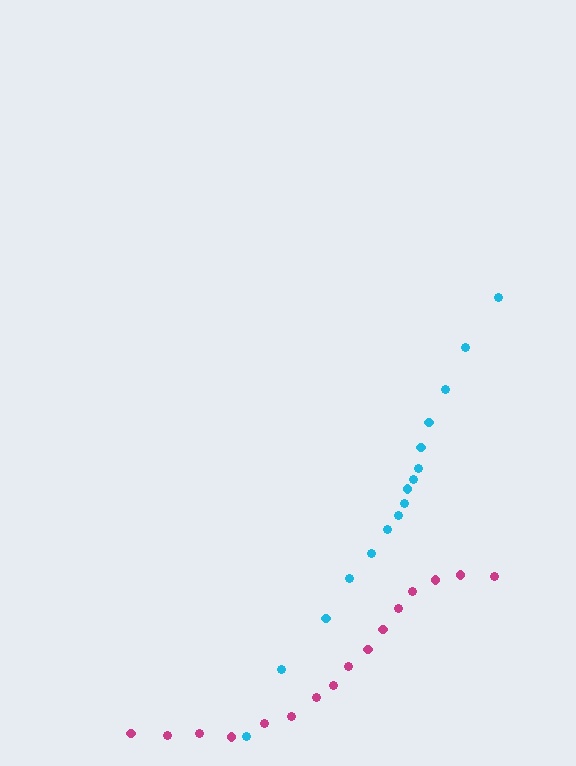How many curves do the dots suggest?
There are 2 distinct paths.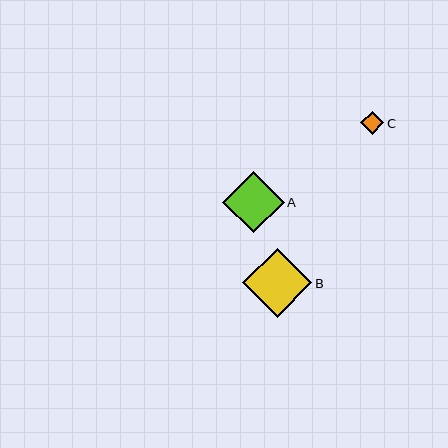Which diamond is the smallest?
Diamond C is the smallest with a size of approximately 23 pixels.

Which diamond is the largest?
Diamond B is the largest with a size of approximately 70 pixels.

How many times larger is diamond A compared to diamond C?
Diamond A is approximately 2.7 times the size of diamond C.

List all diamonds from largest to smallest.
From largest to smallest: B, A, C.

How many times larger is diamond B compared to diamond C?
Diamond B is approximately 3.0 times the size of diamond C.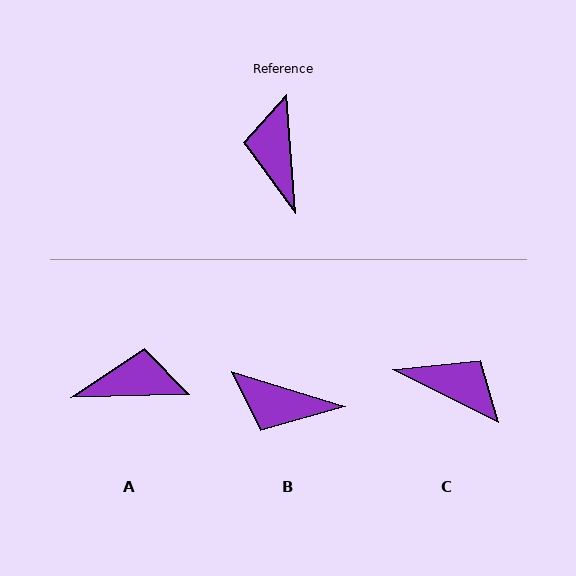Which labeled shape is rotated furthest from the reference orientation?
C, about 121 degrees away.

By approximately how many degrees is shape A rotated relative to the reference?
Approximately 93 degrees clockwise.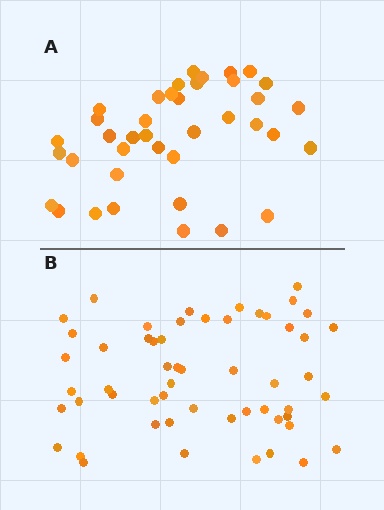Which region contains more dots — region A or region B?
Region B (the bottom region) has more dots.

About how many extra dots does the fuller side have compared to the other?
Region B has approximately 15 more dots than region A.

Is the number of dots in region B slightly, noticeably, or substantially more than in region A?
Region B has noticeably more, but not dramatically so. The ratio is roughly 1.4 to 1.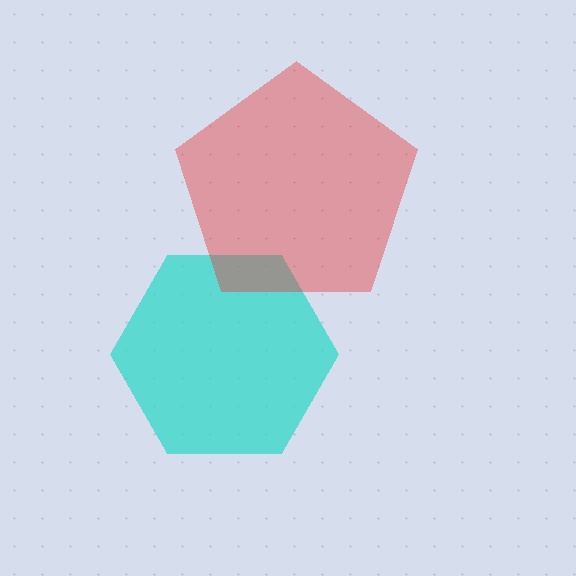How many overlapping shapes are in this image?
There are 2 overlapping shapes in the image.